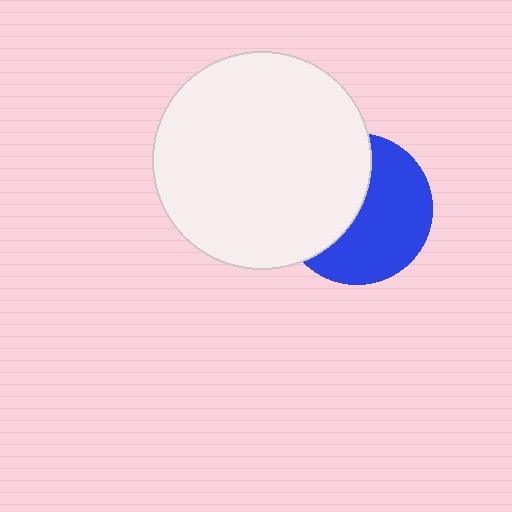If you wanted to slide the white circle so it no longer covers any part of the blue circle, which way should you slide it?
Slide it left — that is the most direct way to separate the two shapes.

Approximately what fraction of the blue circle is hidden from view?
Roughly 45% of the blue circle is hidden behind the white circle.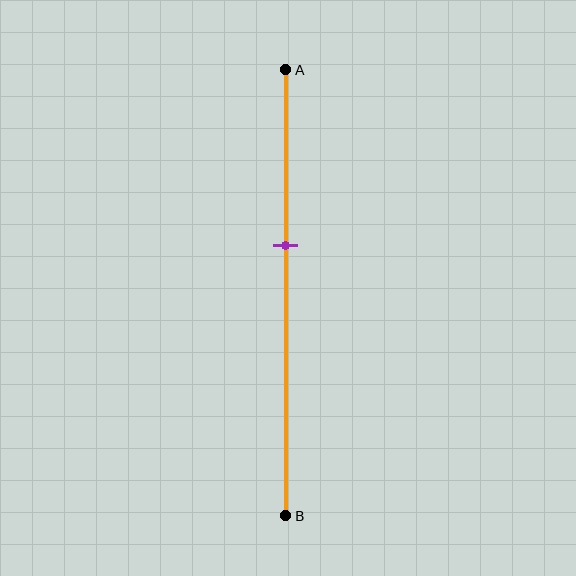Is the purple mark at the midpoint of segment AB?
No, the mark is at about 40% from A, not at the 50% midpoint.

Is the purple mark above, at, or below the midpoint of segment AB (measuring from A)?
The purple mark is above the midpoint of segment AB.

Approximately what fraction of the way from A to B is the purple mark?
The purple mark is approximately 40% of the way from A to B.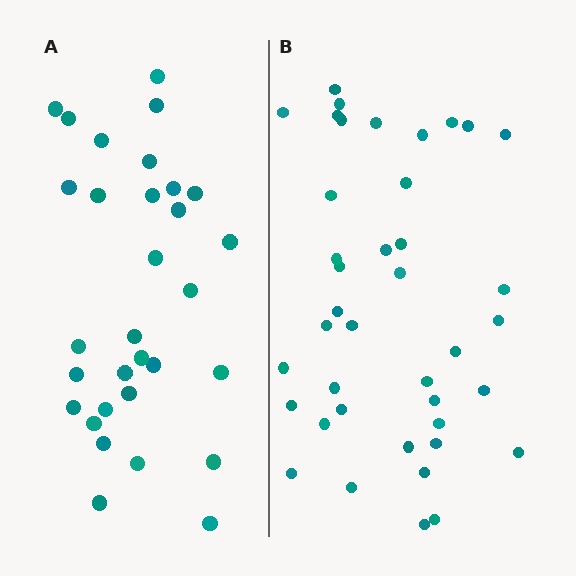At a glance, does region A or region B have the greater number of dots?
Region B (the right region) has more dots.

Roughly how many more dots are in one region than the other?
Region B has roughly 8 or so more dots than region A.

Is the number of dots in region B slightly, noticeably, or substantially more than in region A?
Region B has noticeably more, but not dramatically so. The ratio is roughly 1.3 to 1.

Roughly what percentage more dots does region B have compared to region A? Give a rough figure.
About 30% more.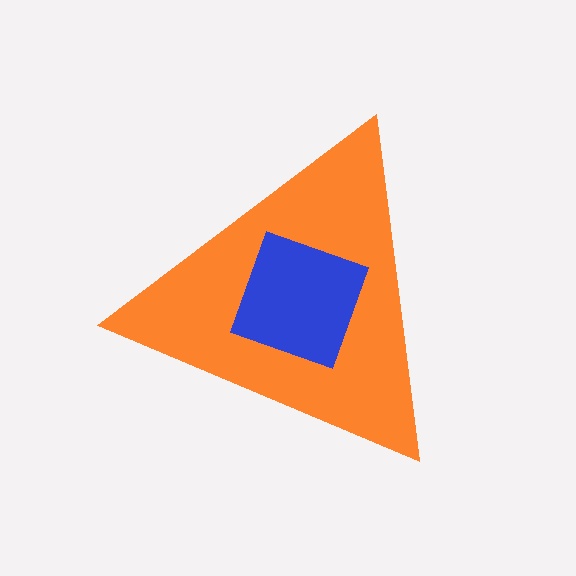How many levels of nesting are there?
2.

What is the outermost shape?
The orange triangle.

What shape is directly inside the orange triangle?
The blue diamond.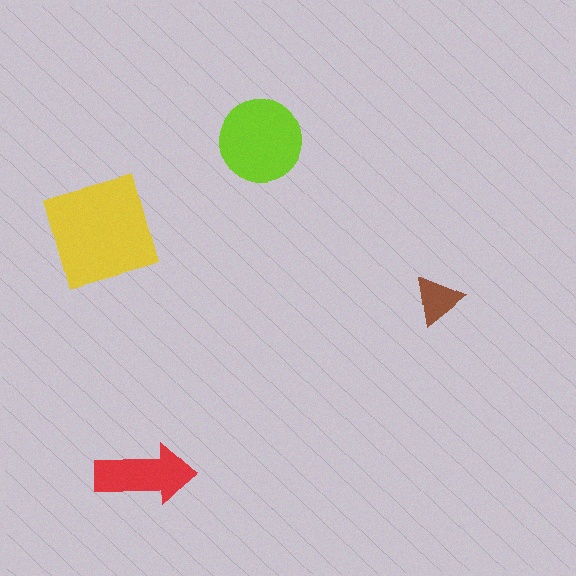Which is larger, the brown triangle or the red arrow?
The red arrow.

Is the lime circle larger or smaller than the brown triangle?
Larger.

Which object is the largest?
The yellow square.